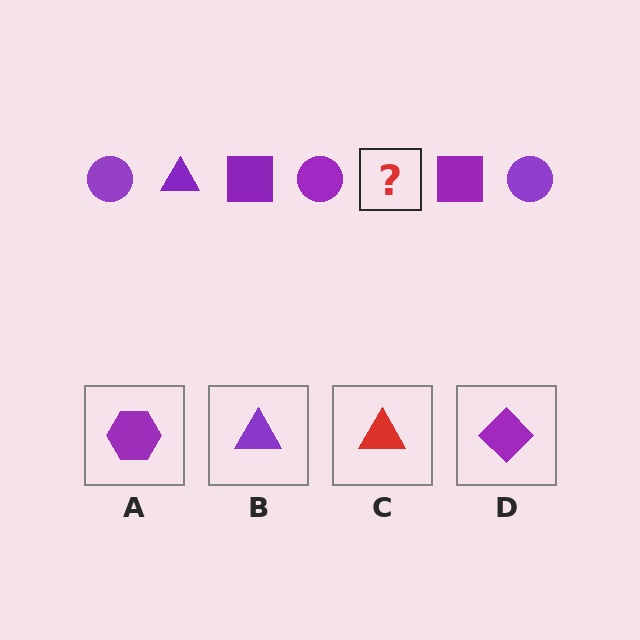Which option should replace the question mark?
Option B.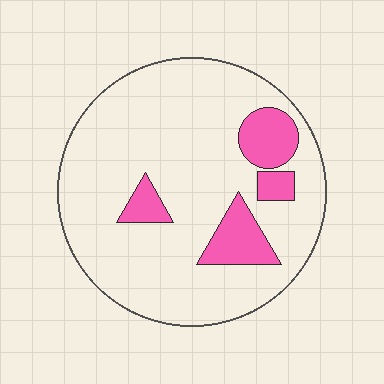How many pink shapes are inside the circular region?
4.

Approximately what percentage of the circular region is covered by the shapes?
Approximately 15%.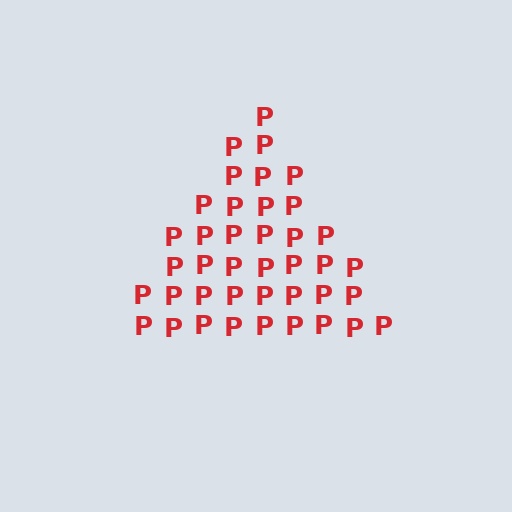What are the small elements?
The small elements are letter P's.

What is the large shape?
The large shape is a triangle.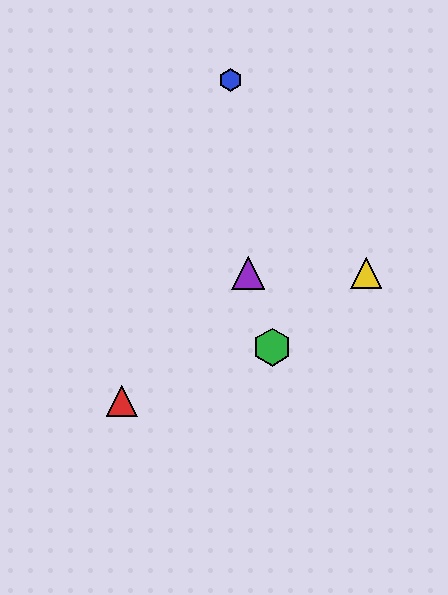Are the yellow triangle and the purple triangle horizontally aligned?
Yes, both are at y≈273.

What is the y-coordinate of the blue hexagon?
The blue hexagon is at y≈80.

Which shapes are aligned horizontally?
The yellow triangle, the purple triangle are aligned horizontally.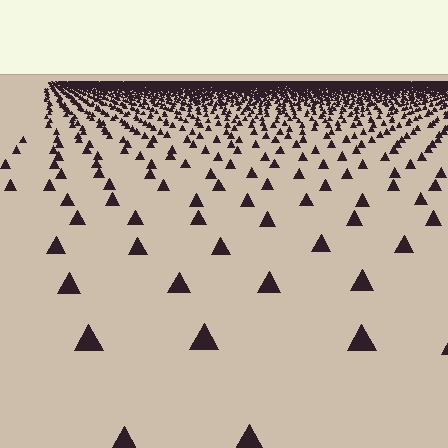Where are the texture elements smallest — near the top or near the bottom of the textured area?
Near the top.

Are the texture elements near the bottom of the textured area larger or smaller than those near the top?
Larger. Near the bottom, elements are closer to the viewer and appear at a bigger on-screen size.